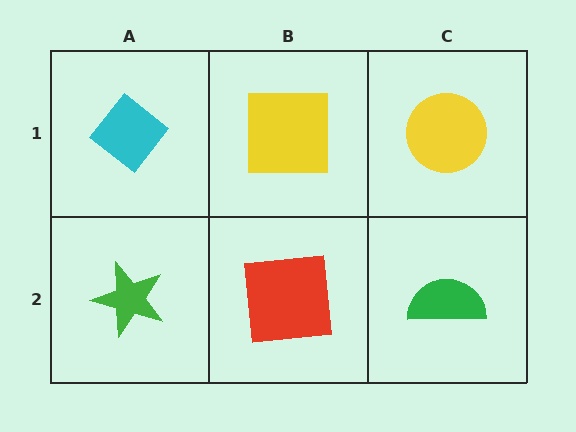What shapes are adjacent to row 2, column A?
A cyan diamond (row 1, column A), a red square (row 2, column B).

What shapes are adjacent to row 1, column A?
A green star (row 2, column A), a yellow square (row 1, column B).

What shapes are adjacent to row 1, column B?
A red square (row 2, column B), a cyan diamond (row 1, column A), a yellow circle (row 1, column C).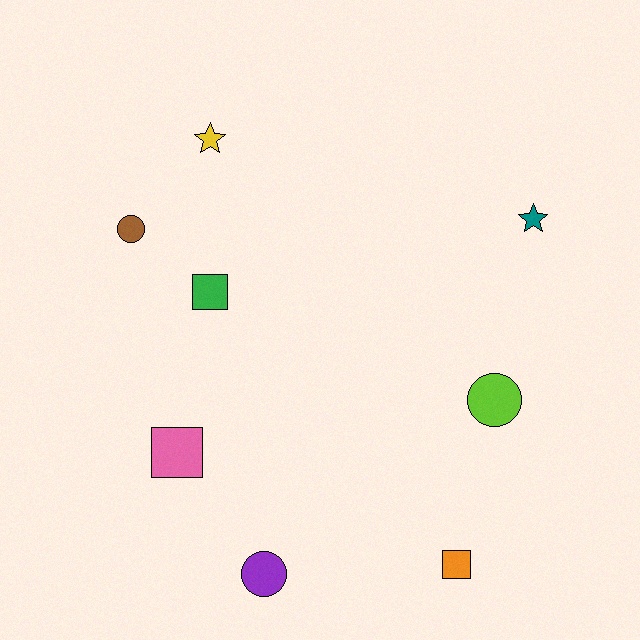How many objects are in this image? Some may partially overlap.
There are 8 objects.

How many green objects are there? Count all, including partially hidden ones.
There is 1 green object.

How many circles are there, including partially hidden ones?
There are 3 circles.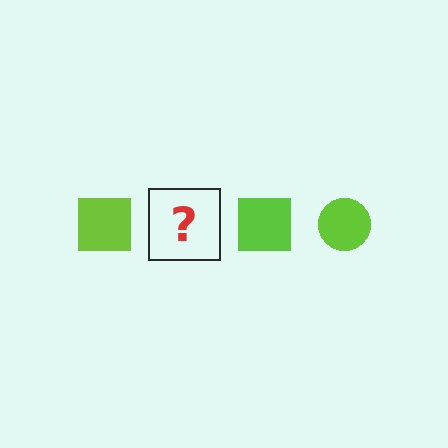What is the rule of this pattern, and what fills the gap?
The rule is that the pattern cycles through square, circle shapes in lime. The gap should be filled with a lime circle.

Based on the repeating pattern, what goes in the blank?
The blank should be a lime circle.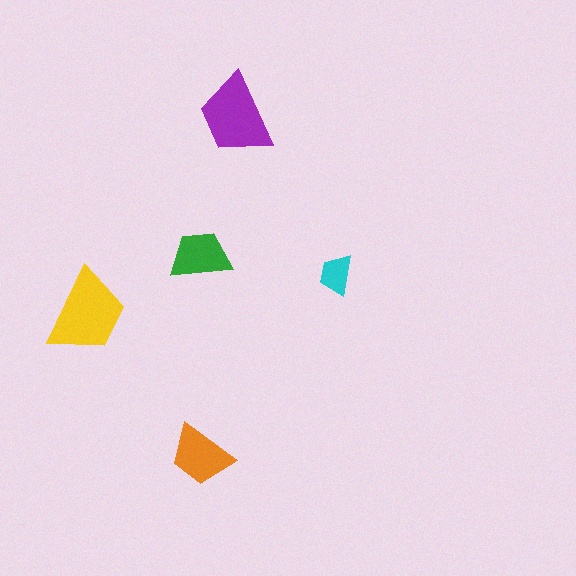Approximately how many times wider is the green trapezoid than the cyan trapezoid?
About 1.5 times wider.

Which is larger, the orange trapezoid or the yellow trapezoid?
The yellow one.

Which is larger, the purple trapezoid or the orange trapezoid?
The purple one.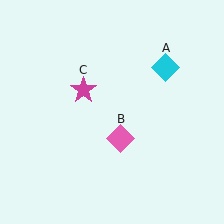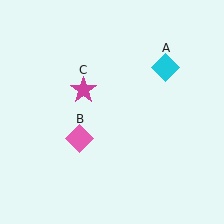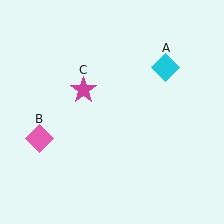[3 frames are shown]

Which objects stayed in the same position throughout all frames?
Cyan diamond (object A) and magenta star (object C) remained stationary.